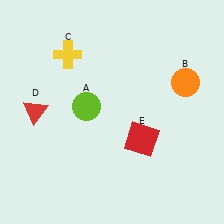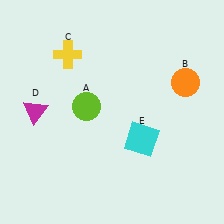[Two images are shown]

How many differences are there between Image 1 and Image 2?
There are 2 differences between the two images.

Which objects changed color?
D changed from red to magenta. E changed from red to cyan.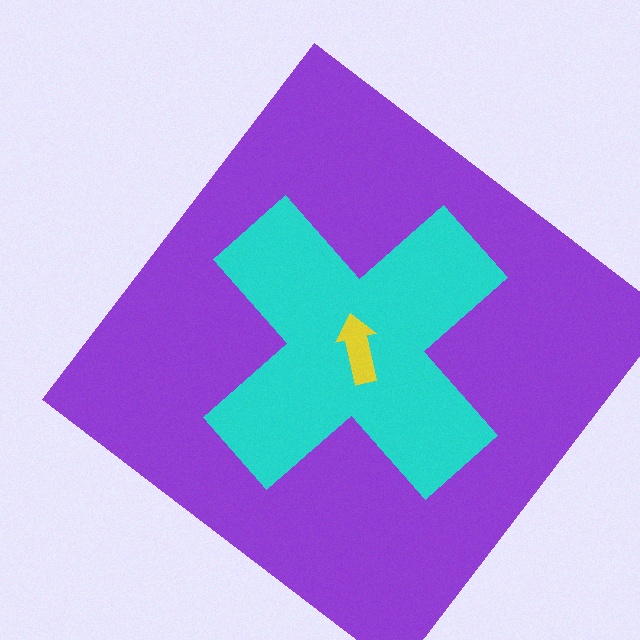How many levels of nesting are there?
3.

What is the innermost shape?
The yellow arrow.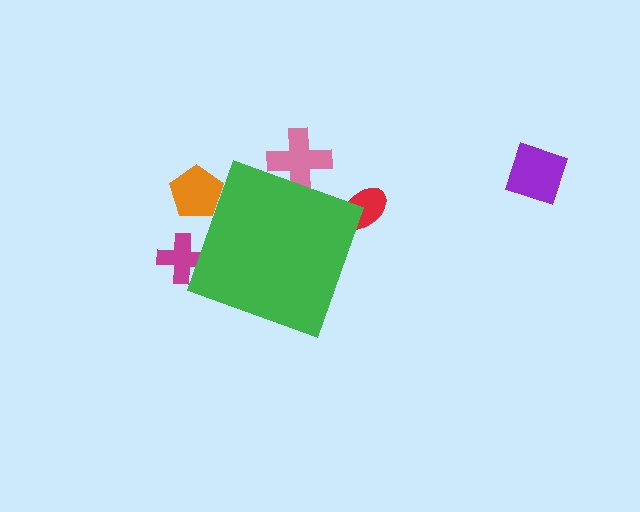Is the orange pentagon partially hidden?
Yes, the orange pentagon is partially hidden behind the green diamond.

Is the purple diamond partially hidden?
No, the purple diamond is fully visible.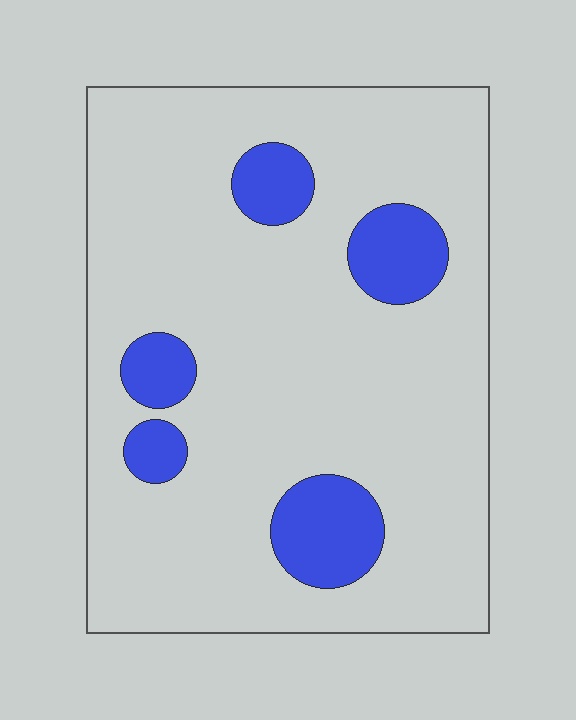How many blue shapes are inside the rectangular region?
5.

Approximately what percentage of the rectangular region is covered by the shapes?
Approximately 15%.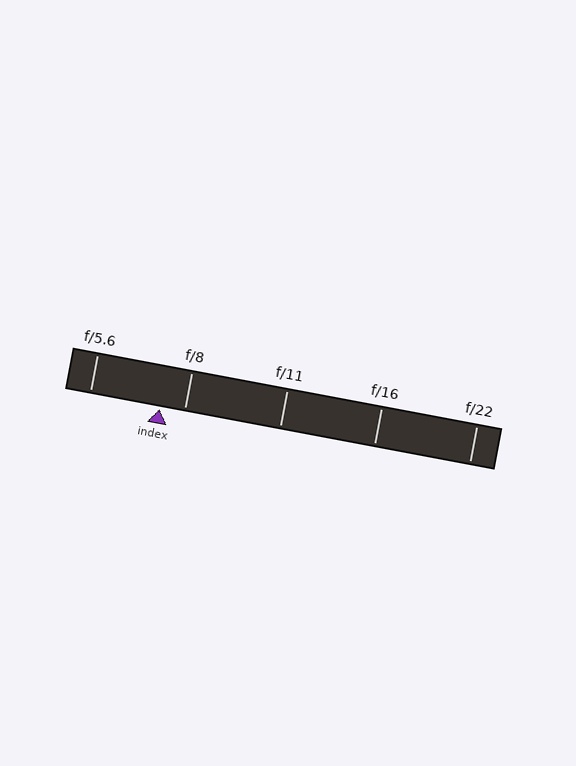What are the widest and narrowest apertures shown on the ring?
The widest aperture shown is f/5.6 and the narrowest is f/22.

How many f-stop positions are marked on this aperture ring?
There are 5 f-stop positions marked.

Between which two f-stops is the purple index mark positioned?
The index mark is between f/5.6 and f/8.